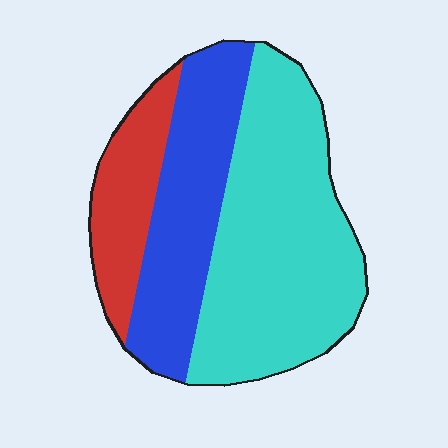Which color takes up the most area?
Cyan, at roughly 50%.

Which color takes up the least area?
Red, at roughly 15%.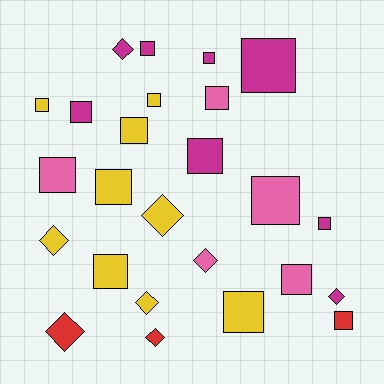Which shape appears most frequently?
Square, with 17 objects.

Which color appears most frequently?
Yellow, with 9 objects.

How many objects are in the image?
There are 25 objects.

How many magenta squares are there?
There are 6 magenta squares.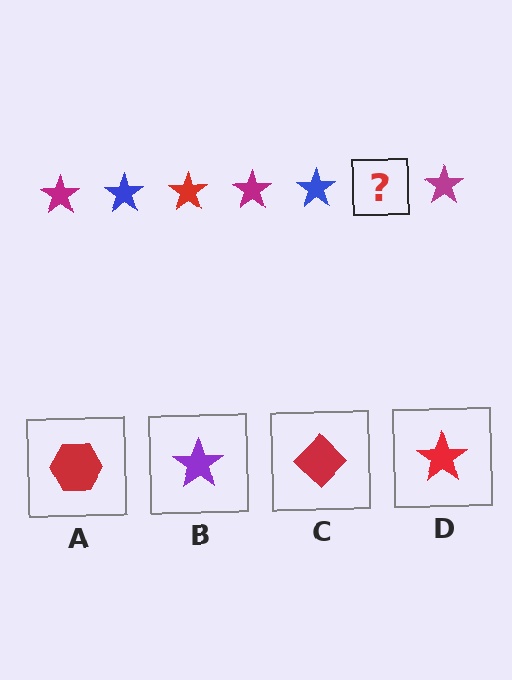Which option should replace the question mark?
Option D.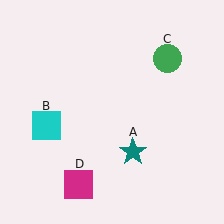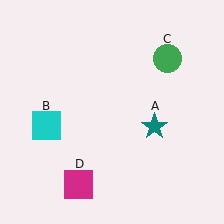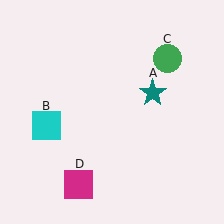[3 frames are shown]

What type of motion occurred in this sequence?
The teal star (object A) rotated counterclockwise around the center of the scene.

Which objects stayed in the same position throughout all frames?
Cyan square (object B) and green circle (object C) and magenta square (object D) remained stationary.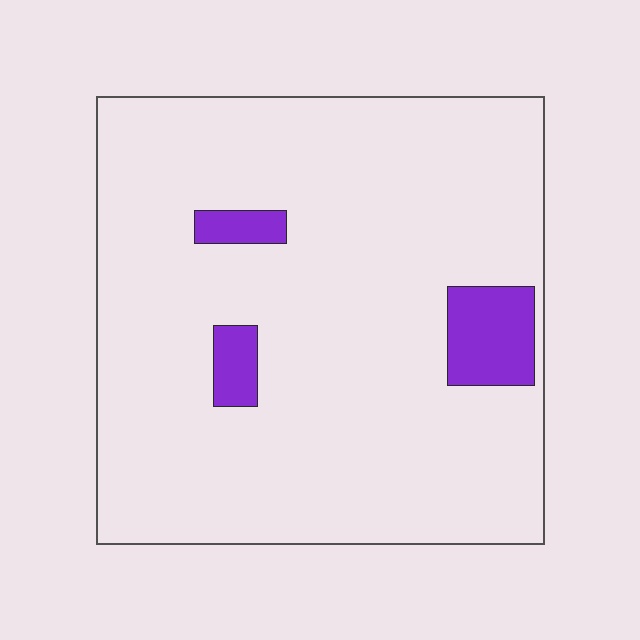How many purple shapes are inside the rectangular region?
3.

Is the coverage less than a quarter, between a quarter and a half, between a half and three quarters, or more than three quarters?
Less than a quarter.